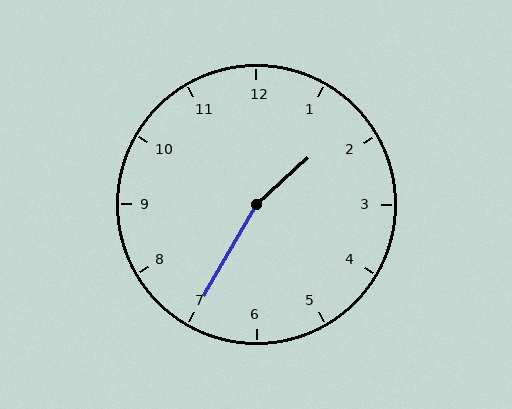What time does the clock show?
1:35.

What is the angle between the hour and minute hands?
Approximately 162 degrees.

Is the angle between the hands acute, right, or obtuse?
It is obtuse.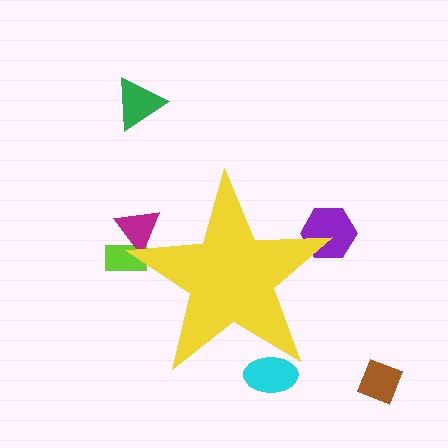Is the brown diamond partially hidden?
No, the brown diamond is fully visible.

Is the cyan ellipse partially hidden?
Yes, the cyan ellipse is partially hidden behind the yellow star.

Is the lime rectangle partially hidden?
Yes, the lime rectangle is partially hidden behind the yellow star.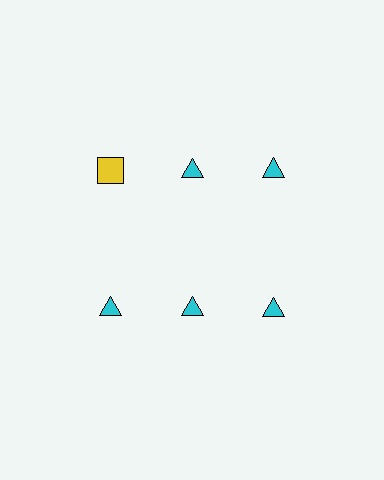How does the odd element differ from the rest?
It differs in both color (yellow instead of cyan) and shape (square instead of triangle).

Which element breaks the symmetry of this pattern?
The yellow square in the top row, leftmost column breaks the symmetry. All other shapes are cyan triangles.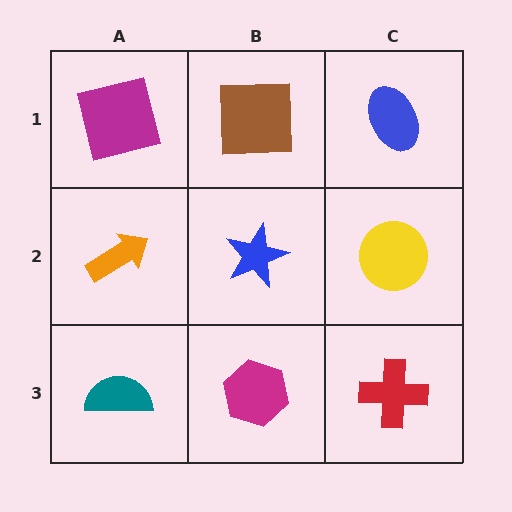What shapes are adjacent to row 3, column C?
A yellow circle (row 2, column C), a magenta hexagon (row 3, column B).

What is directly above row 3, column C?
A yellow circle.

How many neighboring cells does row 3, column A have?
2.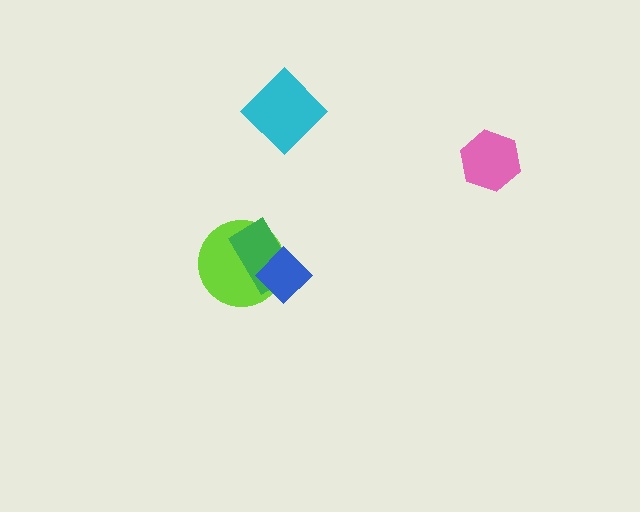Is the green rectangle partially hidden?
Yes, it is partially covered by another shape.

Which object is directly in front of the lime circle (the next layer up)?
The green rectangle is directly in front of the lime circle.